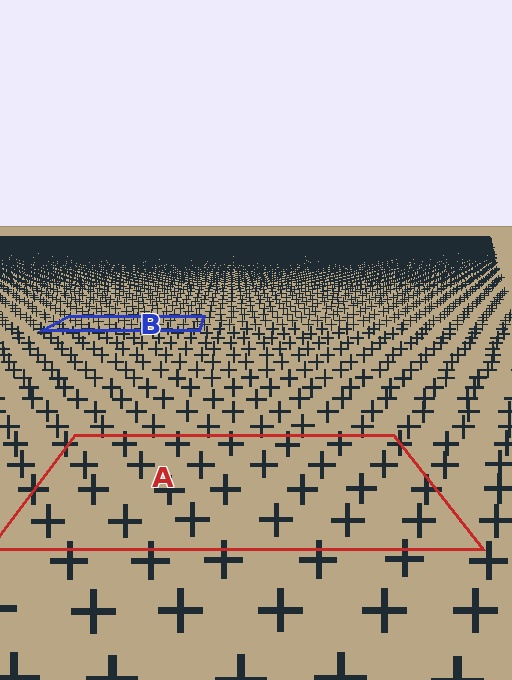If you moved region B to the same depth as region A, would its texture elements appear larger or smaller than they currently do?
They would appear larger. At a closer depth, the same texture elements are projected at a bigger on-screen size.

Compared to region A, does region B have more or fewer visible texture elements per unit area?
Region B has more texture elements per unit area — they are packed more densely because it is farther away.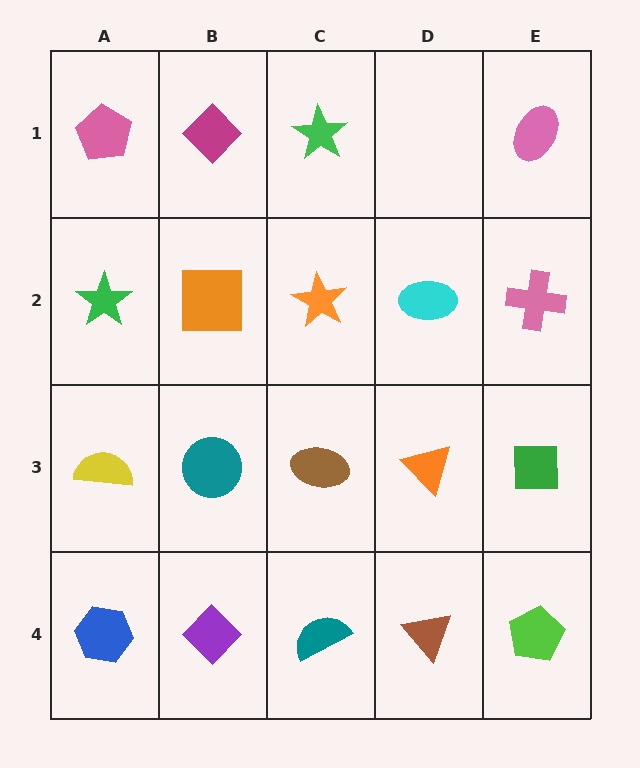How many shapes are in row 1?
4 shapes.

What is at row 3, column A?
A yellow semicircle.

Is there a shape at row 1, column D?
No, that cell is empty.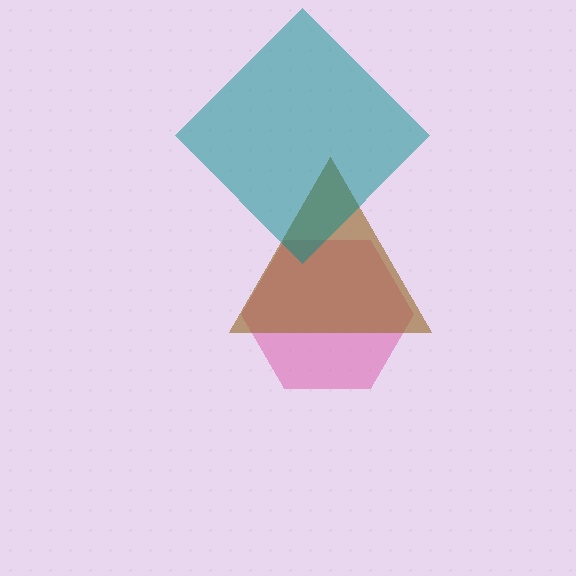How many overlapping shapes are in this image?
There are 3 overlapping shapes in the image.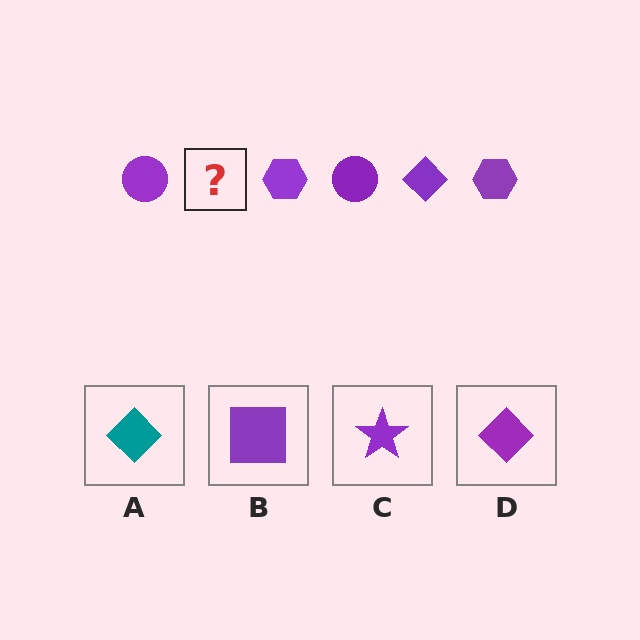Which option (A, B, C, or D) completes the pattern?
D.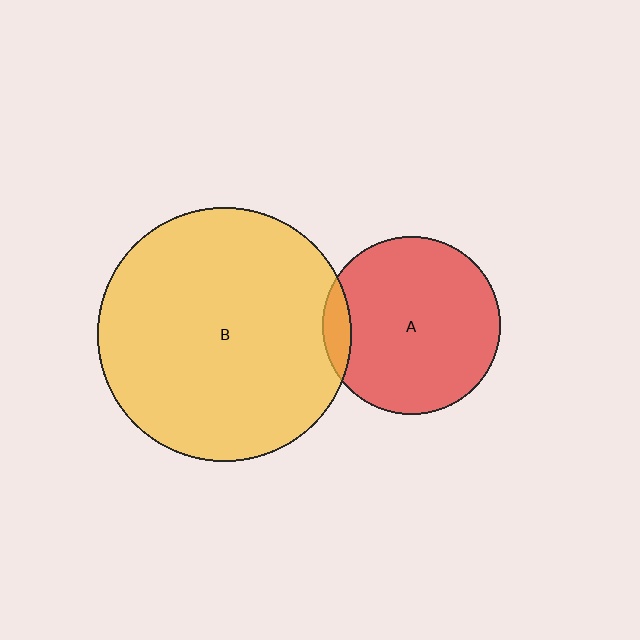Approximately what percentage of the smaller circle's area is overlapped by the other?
Approximately 10%.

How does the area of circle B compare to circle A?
Approximately 2.0 times.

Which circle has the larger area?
Circle B (yellow).